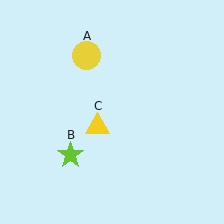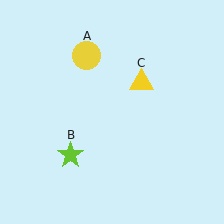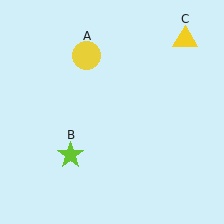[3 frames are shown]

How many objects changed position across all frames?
1 object changed position: yellow triangle (object C).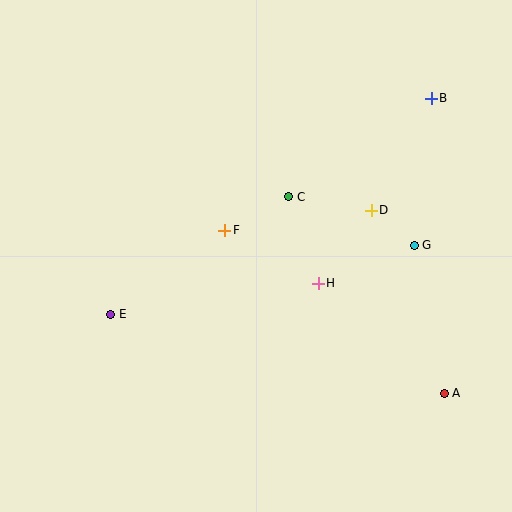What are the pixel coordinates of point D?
Point D is at (371, 210).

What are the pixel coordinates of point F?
Point F is at (225, 230).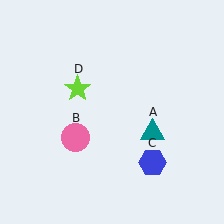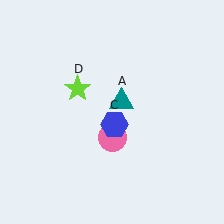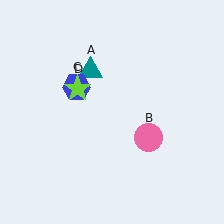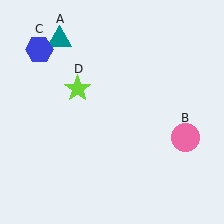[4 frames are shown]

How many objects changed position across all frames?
3 objects changed position: teal triangle (object A), pink circle (object B), blue hexagon (object C).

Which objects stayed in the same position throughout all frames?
Lime star (object D) remained stationary.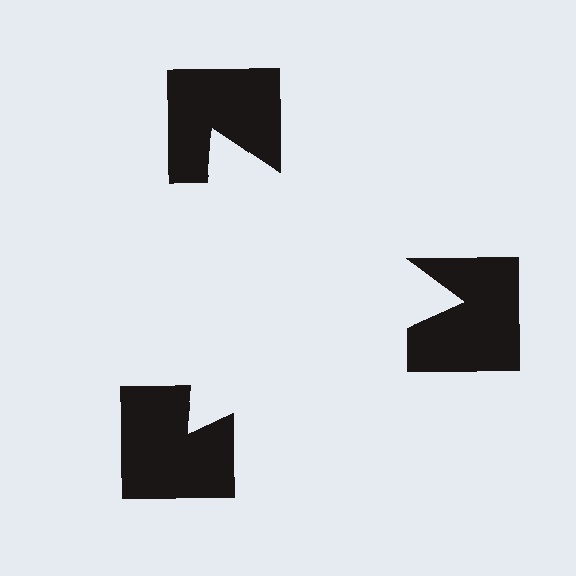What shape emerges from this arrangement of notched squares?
An illusory triangle — its edges are inferred from the aligned wedge cuts in the notched squares, not physically drawn.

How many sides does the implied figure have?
3 sides.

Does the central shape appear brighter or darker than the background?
It typically appears slightly brighter than the background, even though no actual brightness change is drawn.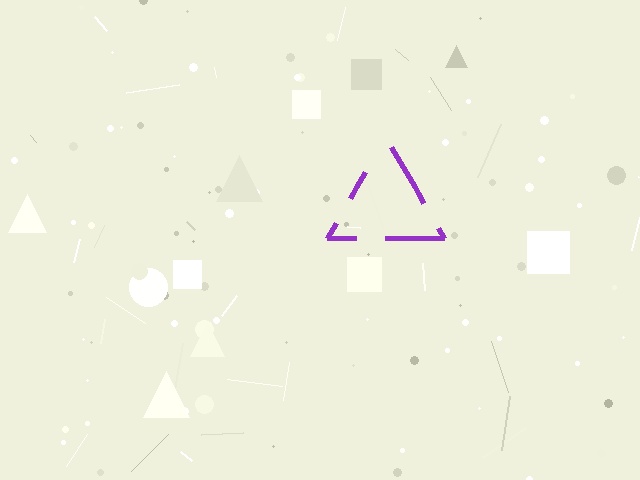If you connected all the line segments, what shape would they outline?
They would outline a triangle.